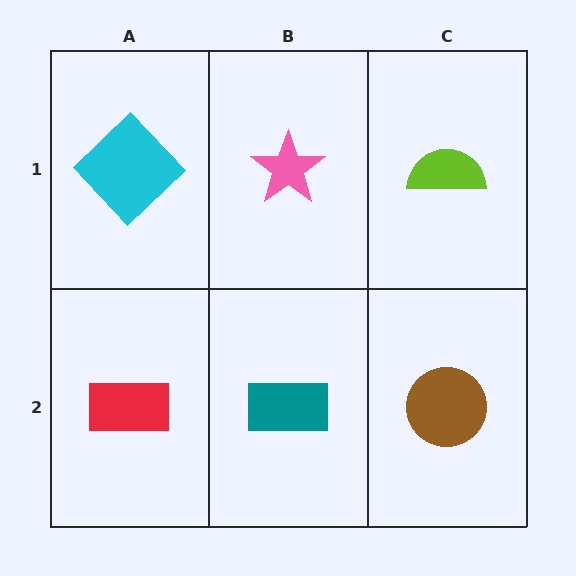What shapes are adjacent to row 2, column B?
A pink star (row 1, column B), a red rectangle (row 2, column A), a brown circle (row 2, column C).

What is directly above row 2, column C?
A lime semicircle.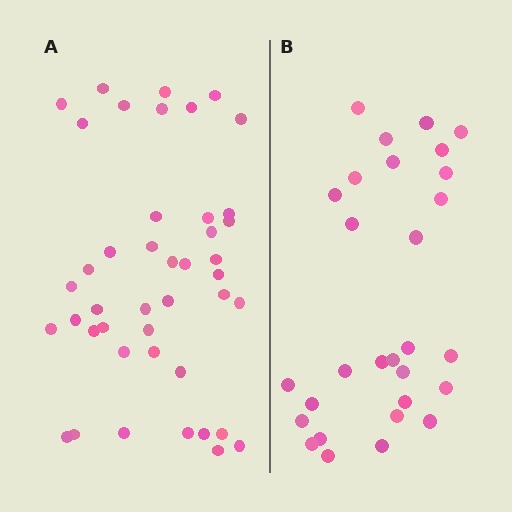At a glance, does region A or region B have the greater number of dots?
Region A (the left region) has more dots.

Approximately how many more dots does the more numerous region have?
Region A has approximately 15 more dots than region B.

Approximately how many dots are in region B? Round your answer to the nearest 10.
About 30 dots. (The exact count is 29, which rounds to 30.)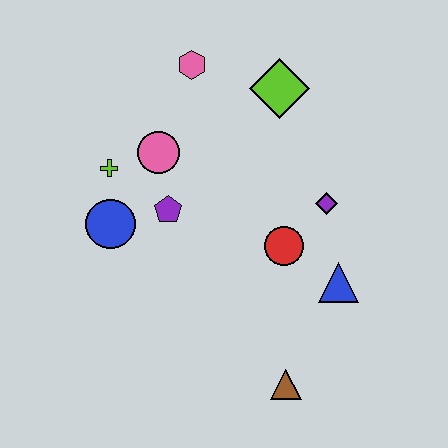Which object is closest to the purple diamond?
The red circle is closest to the purple diamond.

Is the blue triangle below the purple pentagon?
Yes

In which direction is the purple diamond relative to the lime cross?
The purple diamond is to the right of the lime cross.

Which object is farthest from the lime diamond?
The brown triangle is farthest from the lime diamond.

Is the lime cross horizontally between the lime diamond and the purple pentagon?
No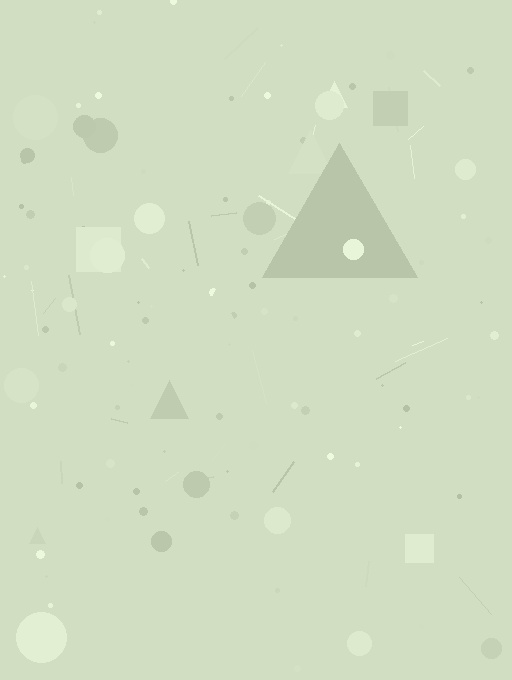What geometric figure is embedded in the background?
A triangle is embedded in the background.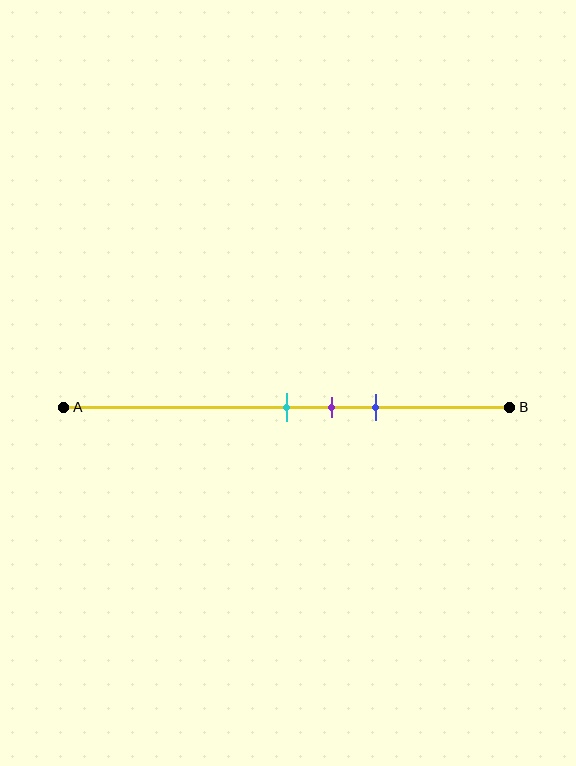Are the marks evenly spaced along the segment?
Yes, the marks are approximately evenly spaced.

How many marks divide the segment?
There are 3 marks dividing the segment.